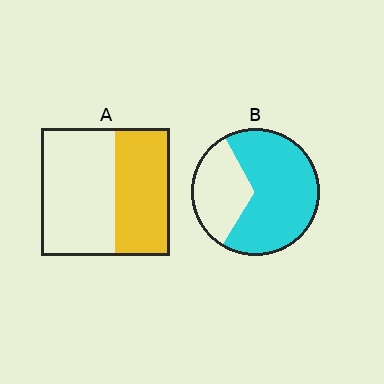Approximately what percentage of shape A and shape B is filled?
A is approximately 45% and B is approximately 65%.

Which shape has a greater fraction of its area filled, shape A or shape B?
Shape B.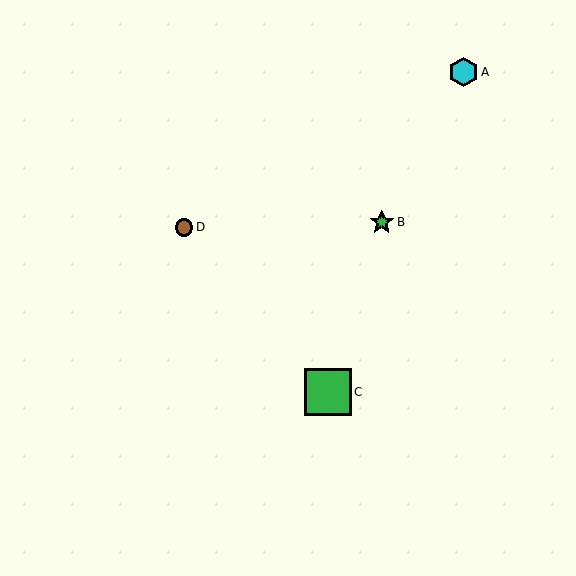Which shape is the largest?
The green square (labeled C) is the largest.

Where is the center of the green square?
The center of the green square is at (328, 392).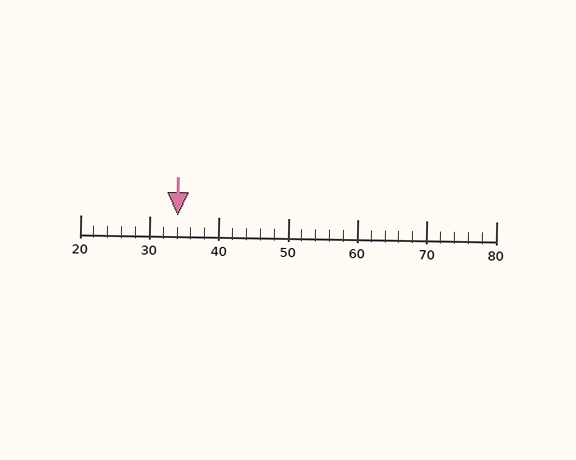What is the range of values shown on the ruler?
The ruler shows values from 20 to 80.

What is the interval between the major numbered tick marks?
The major tick marks are spaced 10 units apart.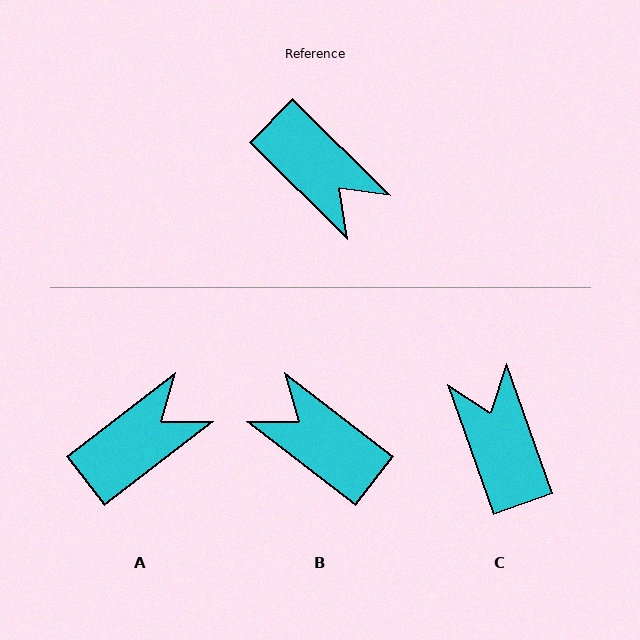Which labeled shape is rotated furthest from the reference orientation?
B, about 173 degrees away.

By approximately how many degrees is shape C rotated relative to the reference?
Approximately 154 degrees counter-clockwise.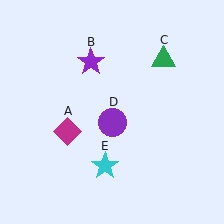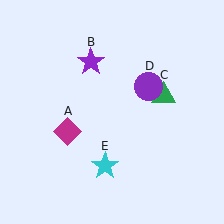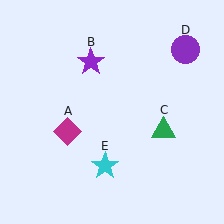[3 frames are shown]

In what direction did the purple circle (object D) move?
The purple circle (object D) moved up and to the right.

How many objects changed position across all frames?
2 objects changed position: green triangle (object C), purple circle (object D).